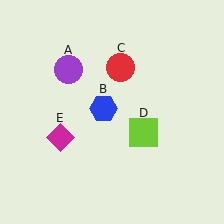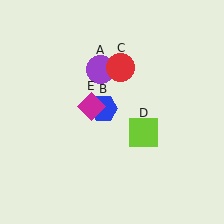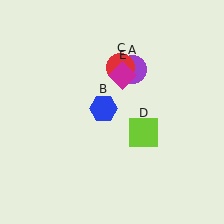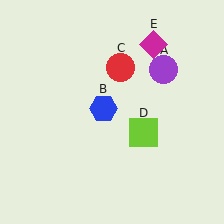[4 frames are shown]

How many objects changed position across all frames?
2 objects changed position: purple circle (object A), magenta diamond (object E).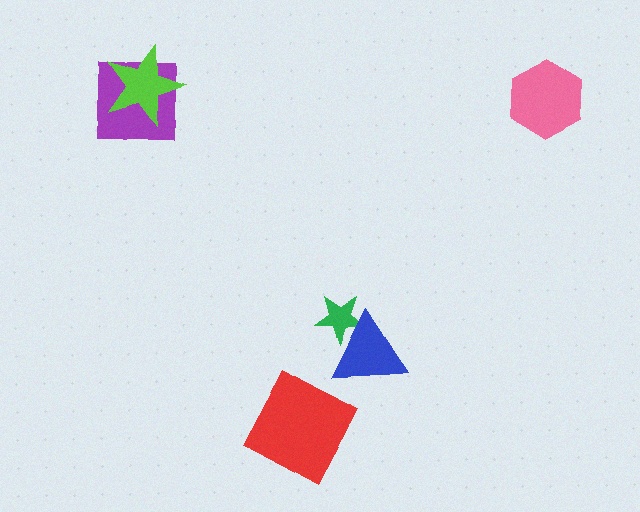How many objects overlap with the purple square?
1 object overlaps with the purple square.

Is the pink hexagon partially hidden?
No, no other shape covers it.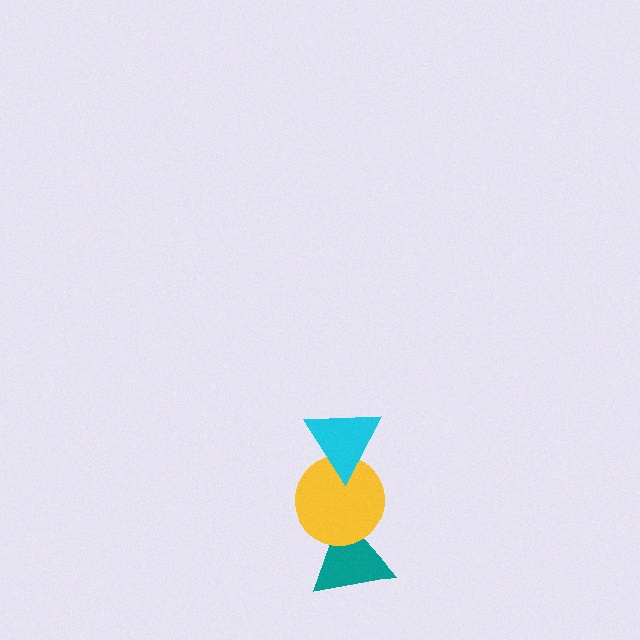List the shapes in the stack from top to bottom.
From top to bottom: the cyan triangle, the yellow circle, the teal triangle.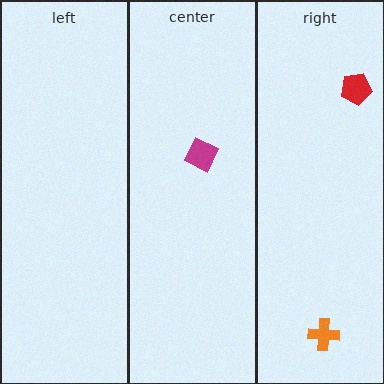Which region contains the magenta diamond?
The center region.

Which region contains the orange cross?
The right region.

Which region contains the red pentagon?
The right region.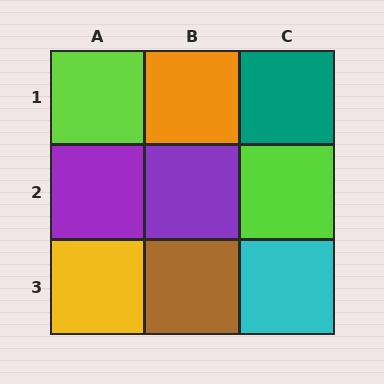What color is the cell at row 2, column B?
Purple.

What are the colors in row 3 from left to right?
Yellow, brown, cyan.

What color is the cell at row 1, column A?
Lime.